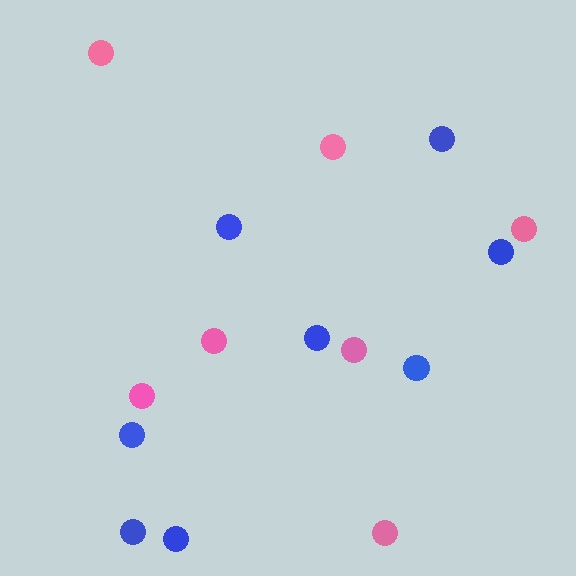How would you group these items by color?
There are 2 groups: one group of pink circles (7) and one group of blue circles (8).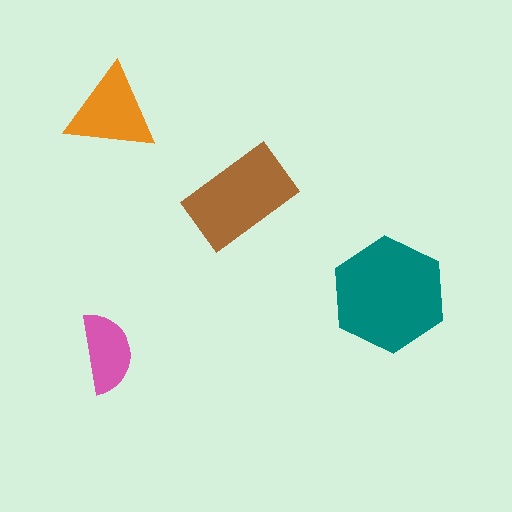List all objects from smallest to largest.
The pink semicircle, the orange triangle, the brown rectangle, the teal hexagon.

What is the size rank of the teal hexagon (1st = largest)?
1st.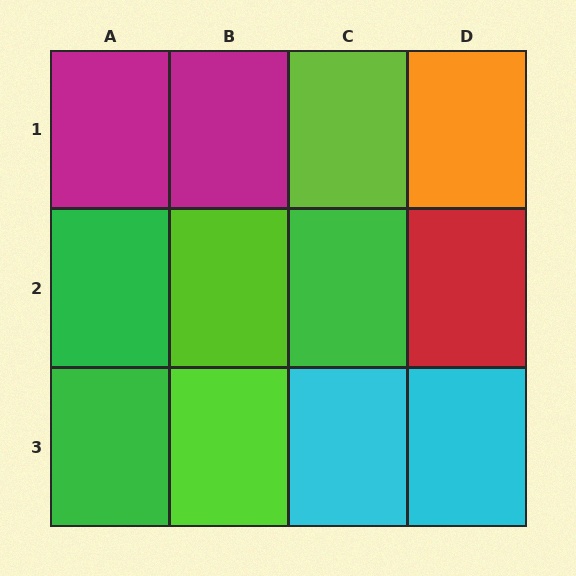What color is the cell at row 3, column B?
Lime.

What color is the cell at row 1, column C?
Lime.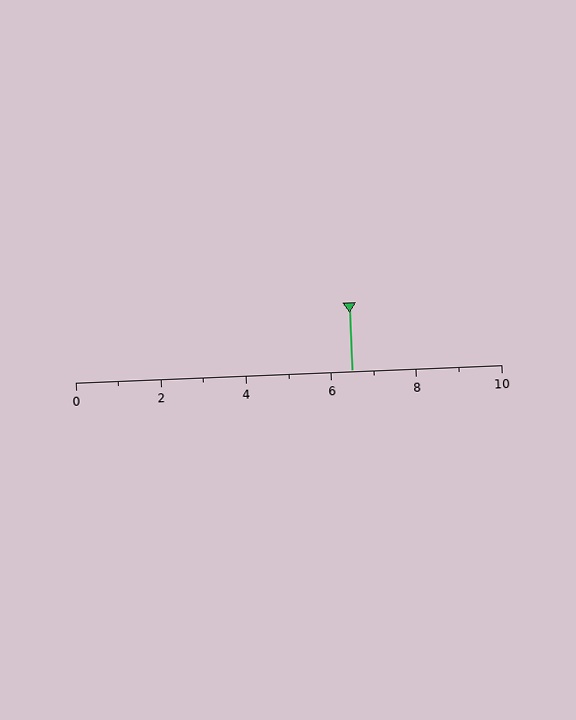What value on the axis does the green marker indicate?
The marker indicates approximately 6.5.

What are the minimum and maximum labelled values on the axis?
The axis runs from 0 to 10.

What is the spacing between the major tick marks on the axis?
The major ticks are spaced 2 apart.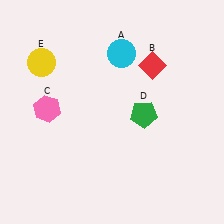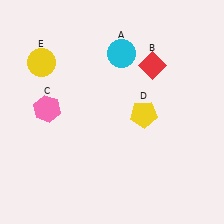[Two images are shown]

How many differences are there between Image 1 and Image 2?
There is 1 difference between the two images.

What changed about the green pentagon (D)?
In Image 1, D is green. In Image 2, it changed to yellow.